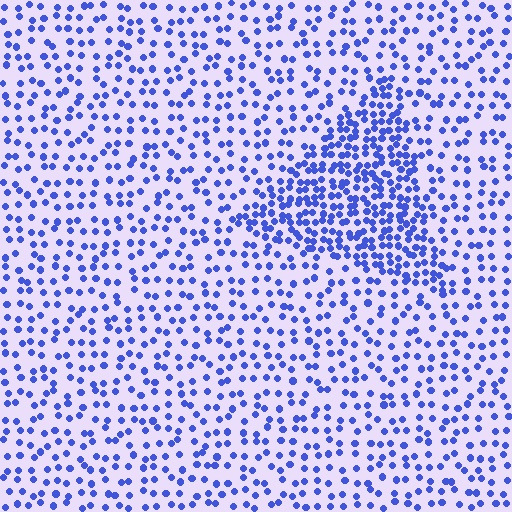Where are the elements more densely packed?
The elements are more densely packed inside the triangle boundary.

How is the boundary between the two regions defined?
The boundary is defined by a change in element density (approximately 2.2x ratio). All elements are the same color, size, and shape.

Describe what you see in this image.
The image contains small blue elements arranged at two different densities. A triangle-shaped region is visible where the elements are more densely packed than the surrounding area.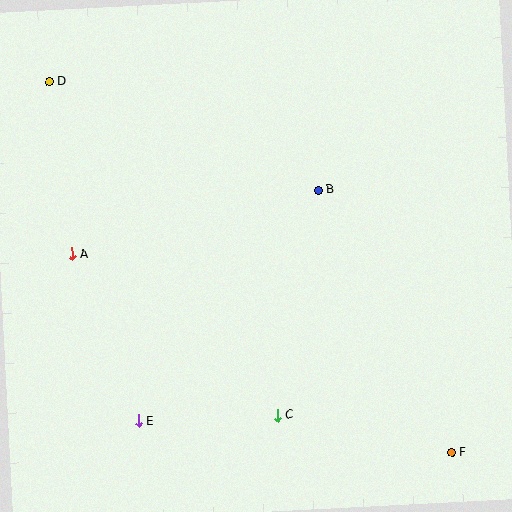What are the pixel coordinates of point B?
Point B is at (318, 190).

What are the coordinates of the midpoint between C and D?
The midpoint between C and D is at (163, 248).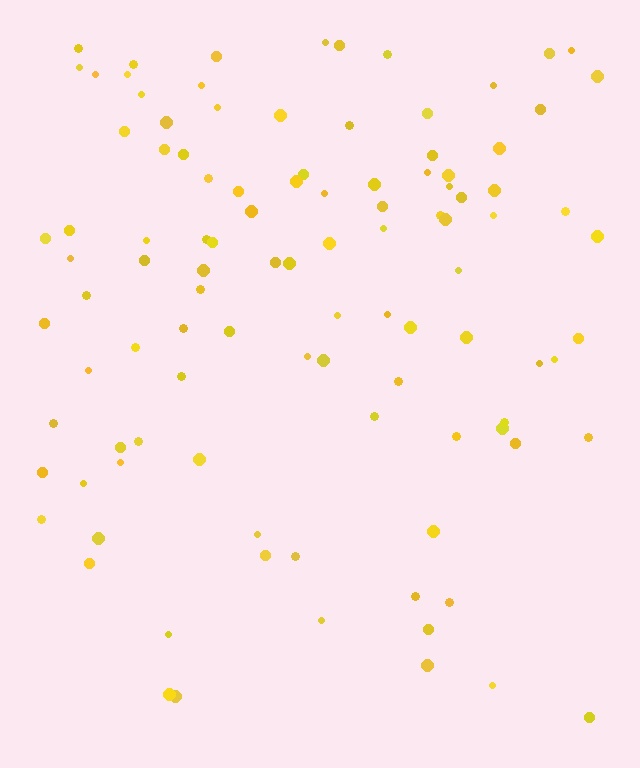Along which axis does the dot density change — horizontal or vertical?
Vertical.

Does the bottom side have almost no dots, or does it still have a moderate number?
Still a moderate number, just noticeably fewer than the top.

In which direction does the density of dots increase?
From bottom to top, with the top side densest.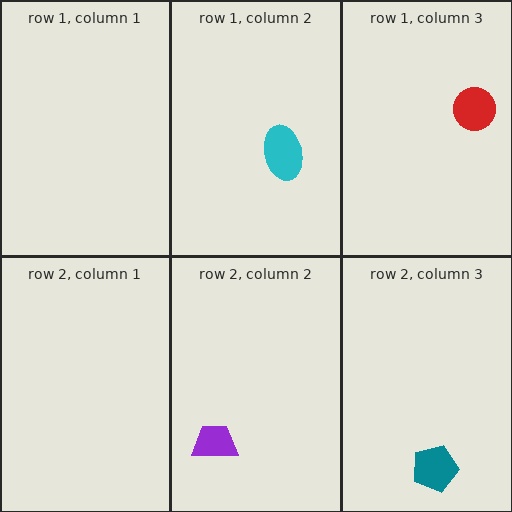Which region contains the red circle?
The row 1, column 3 region.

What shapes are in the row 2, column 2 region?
The purple trapezoid.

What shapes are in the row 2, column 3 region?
The teal pentagon.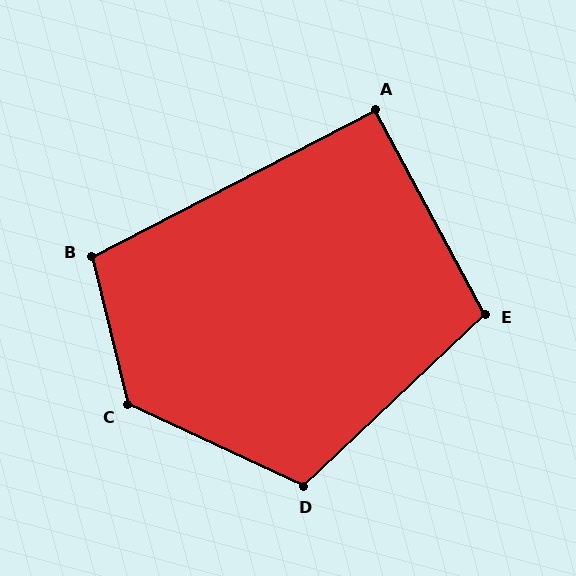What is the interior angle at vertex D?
Approximately 112 degrees (obtuse).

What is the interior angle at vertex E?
Approximately 105 degrees (obtuse).